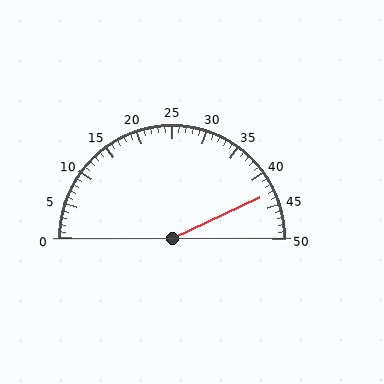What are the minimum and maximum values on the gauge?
The gauge ranges from 0 to 50.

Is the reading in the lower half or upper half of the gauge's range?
The reading is in the upper half of the range (0 to 50).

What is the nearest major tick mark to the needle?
The nearest major tick mark is 45.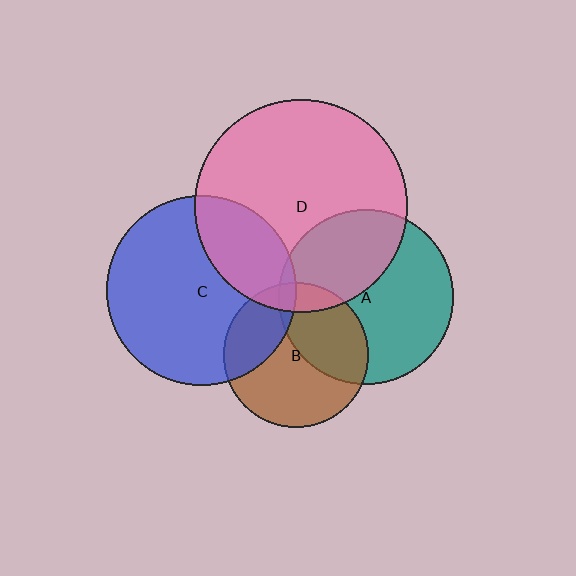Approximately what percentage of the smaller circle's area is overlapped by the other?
Approximately 5%.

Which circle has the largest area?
Circle D (pink).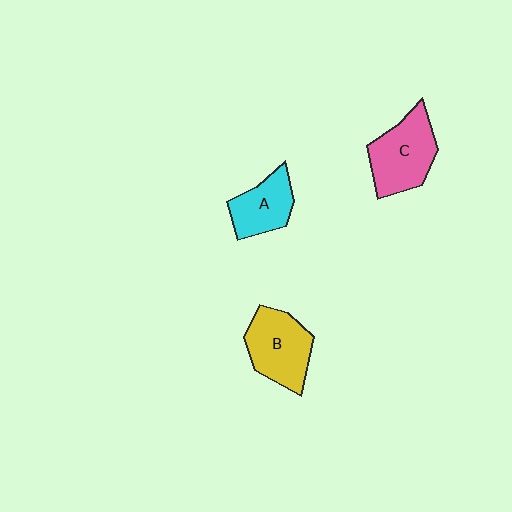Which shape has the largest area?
Shape C (pink).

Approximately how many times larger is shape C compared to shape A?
Approximately 1.4 times.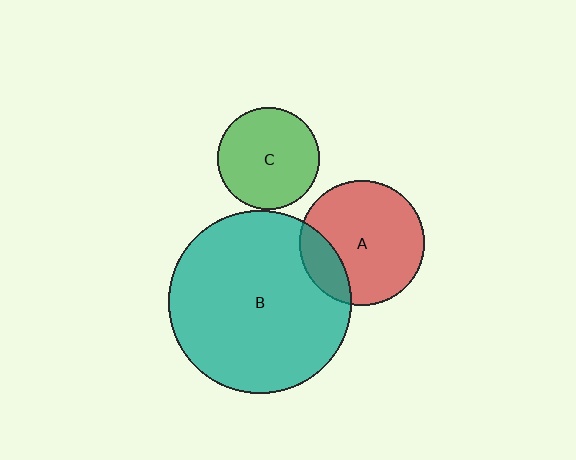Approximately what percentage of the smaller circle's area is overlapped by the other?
Approximately 20%.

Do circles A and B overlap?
Yes.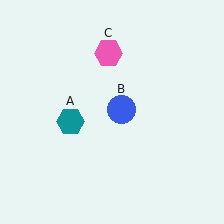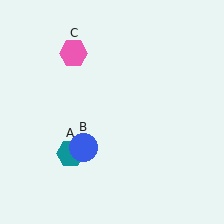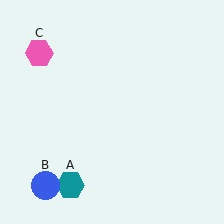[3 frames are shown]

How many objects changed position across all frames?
3 objects changed position: teal hexagon (object A), blue circle (object B), pink hexagon (object C).